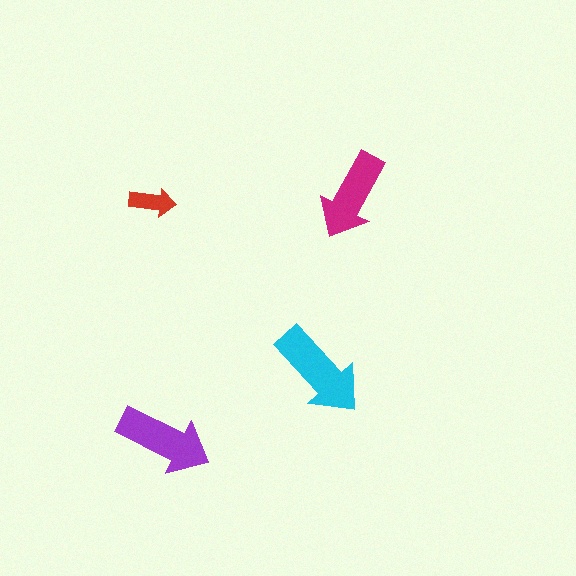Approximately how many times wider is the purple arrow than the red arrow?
About 2 times wider.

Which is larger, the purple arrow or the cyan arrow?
The cyan one.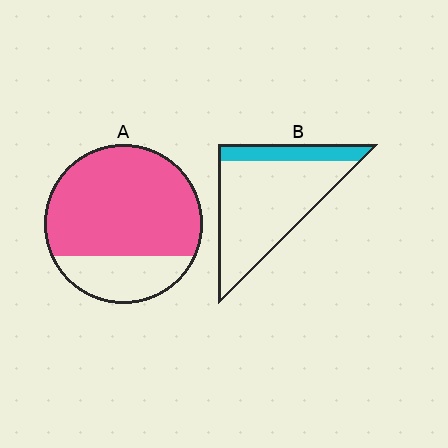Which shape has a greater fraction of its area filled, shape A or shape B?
Shape A.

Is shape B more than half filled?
No.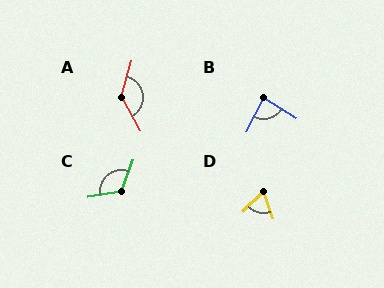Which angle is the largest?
A, at approximately 135 degrees.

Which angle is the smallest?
D, at approximately 64 degrees.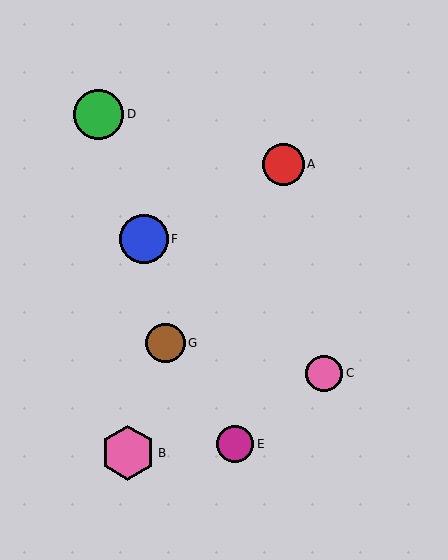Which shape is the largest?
The pink hexagon (labeled B) is the largest.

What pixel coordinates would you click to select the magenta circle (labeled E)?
Click at (235, 444) to select the magenta circle E.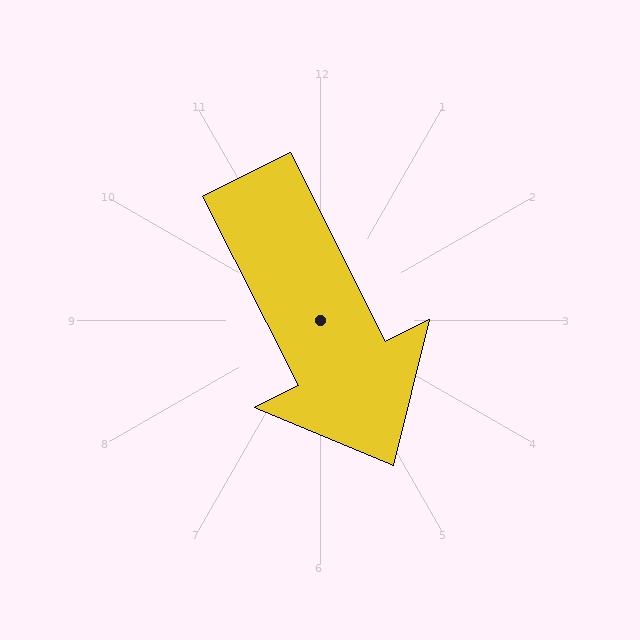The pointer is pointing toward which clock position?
Roughly 5 o'clock.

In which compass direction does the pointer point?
Southeast.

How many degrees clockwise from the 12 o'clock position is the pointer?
Approximately 153 degrees.